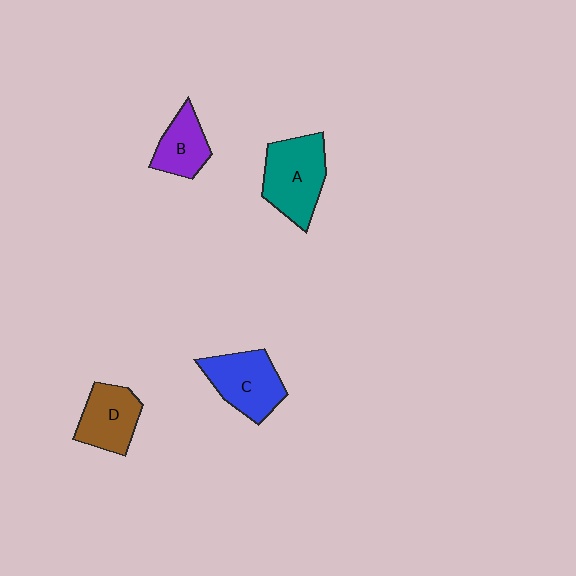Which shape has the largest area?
Shape A (teal).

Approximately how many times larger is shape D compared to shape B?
Approximately 1.2 times.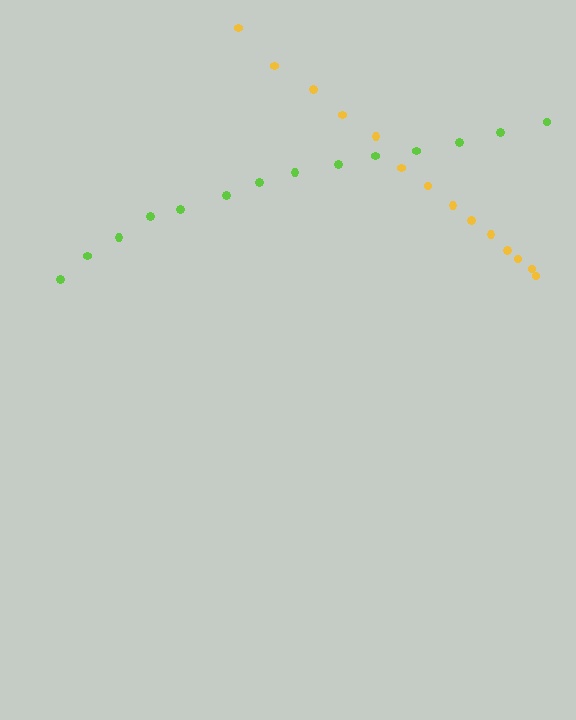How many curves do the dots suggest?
There are 2 distinct paths.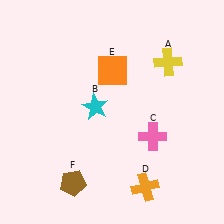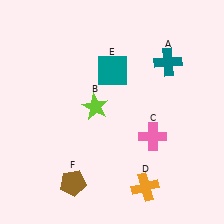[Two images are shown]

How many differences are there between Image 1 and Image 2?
There are 3 differences between the two images.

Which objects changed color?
A changed from yellow to teal. B changed from cyan to lime. E changed from orange to teal.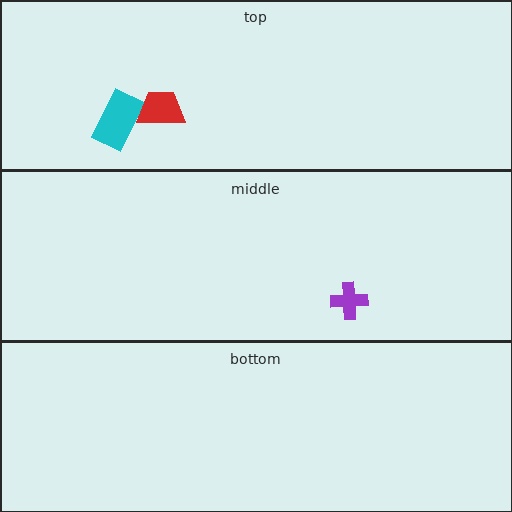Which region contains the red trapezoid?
The top region.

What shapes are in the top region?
The cyan rectangle, the red trapezoid.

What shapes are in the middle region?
The purple cross.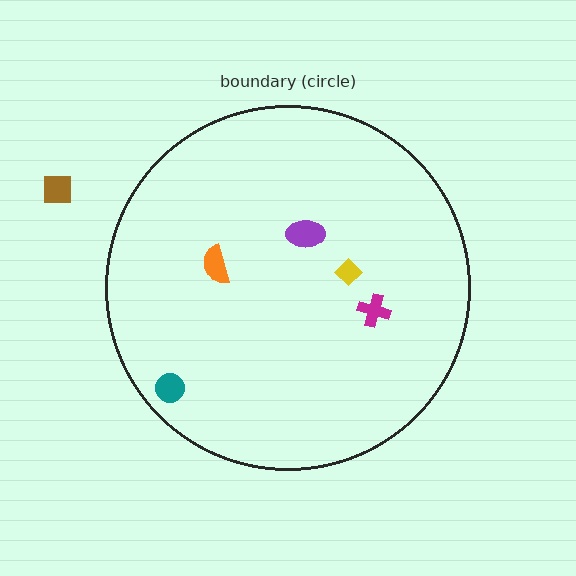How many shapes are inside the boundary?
5 inside, 1 outside.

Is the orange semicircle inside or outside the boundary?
Inside.